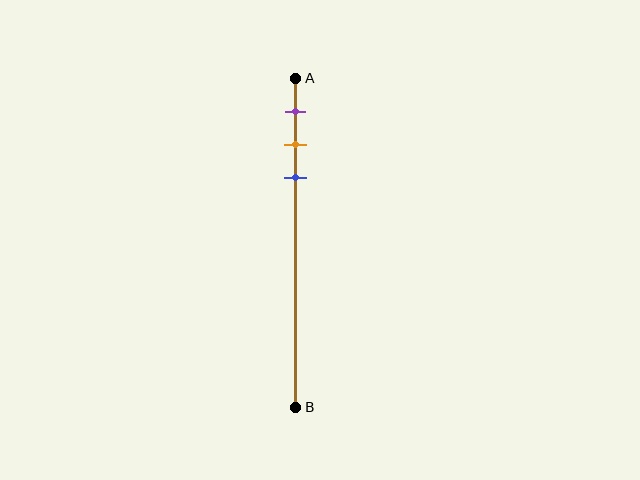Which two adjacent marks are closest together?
The orange and blue marks are the closest adjacent pair.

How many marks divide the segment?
There are 3 marks dividing the segment.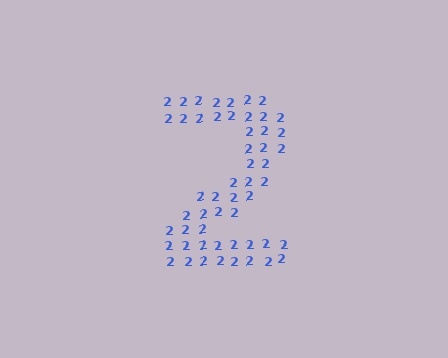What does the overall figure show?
The overall figure shows the digit 2.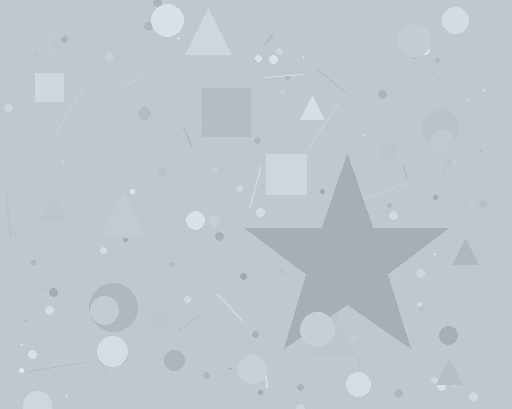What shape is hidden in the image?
A star is hidden in the image.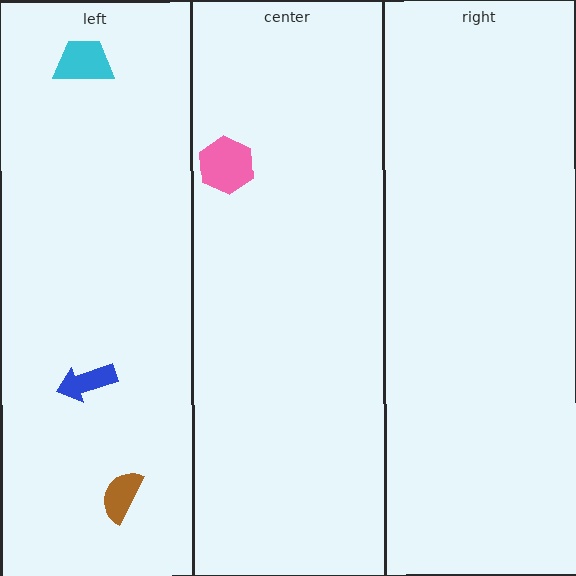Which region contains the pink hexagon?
The center region.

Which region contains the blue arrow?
The left region.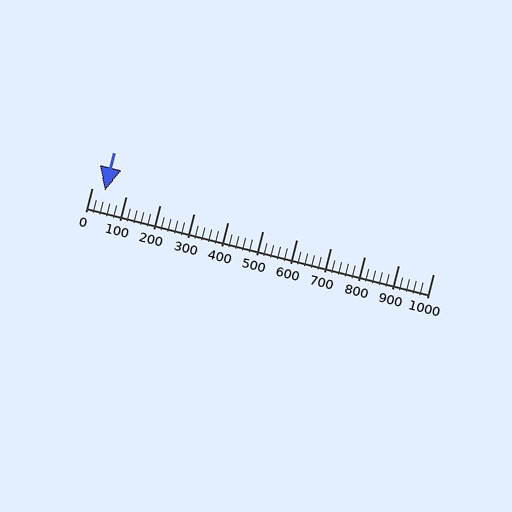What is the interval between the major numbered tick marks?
The major tick marks are spaced 100 units apart.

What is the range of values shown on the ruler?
The ruler shows values from 0 to 1000.